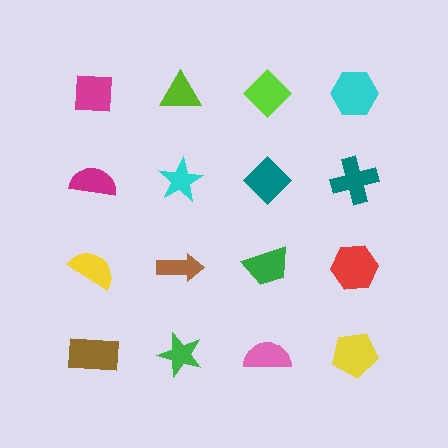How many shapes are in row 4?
4 shapes.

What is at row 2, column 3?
A teal diamond.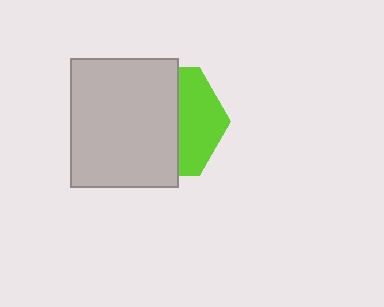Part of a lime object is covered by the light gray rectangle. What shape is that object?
It is a hexagon.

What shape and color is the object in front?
The object in front is a light gray rectangle.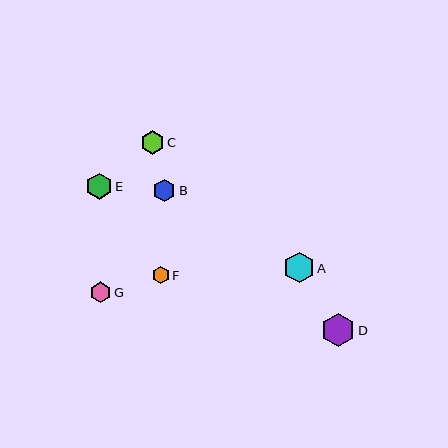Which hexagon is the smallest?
Hexagon F is the smallest with a size of approximately 17 pixels.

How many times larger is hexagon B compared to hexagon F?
Hexagon B is approximately 1.3 times the size of hexagon F.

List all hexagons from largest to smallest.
From largest to smallest: D, A, E, C, B, G, F.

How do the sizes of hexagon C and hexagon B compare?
Hexagon C and hexagon B are approximately the same size.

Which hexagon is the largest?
Hexagon D is the largest with a size of approximately 33 pixels.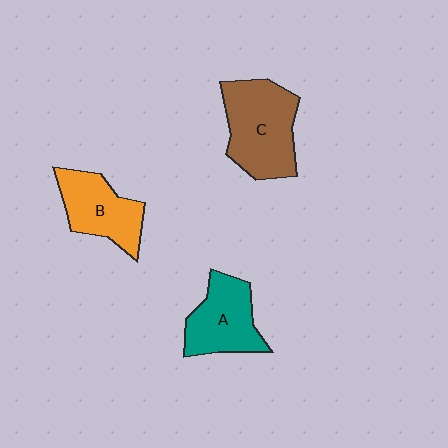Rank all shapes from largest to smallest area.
From largest to smallest: C (brown), A (teal), B (orange).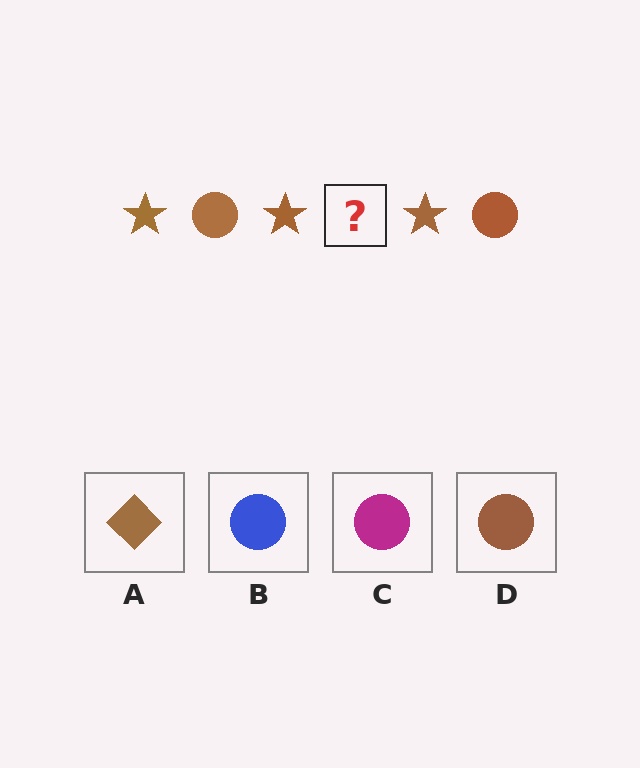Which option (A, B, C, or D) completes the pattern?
D.